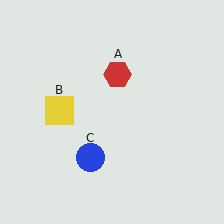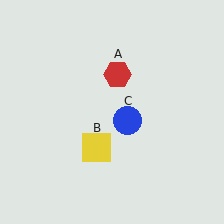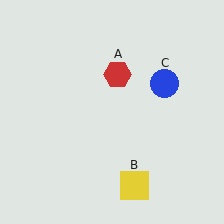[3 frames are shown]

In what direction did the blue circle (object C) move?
The blue circle (object C) moved up and to the right.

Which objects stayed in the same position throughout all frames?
Red hexagon (object A) remained stationary.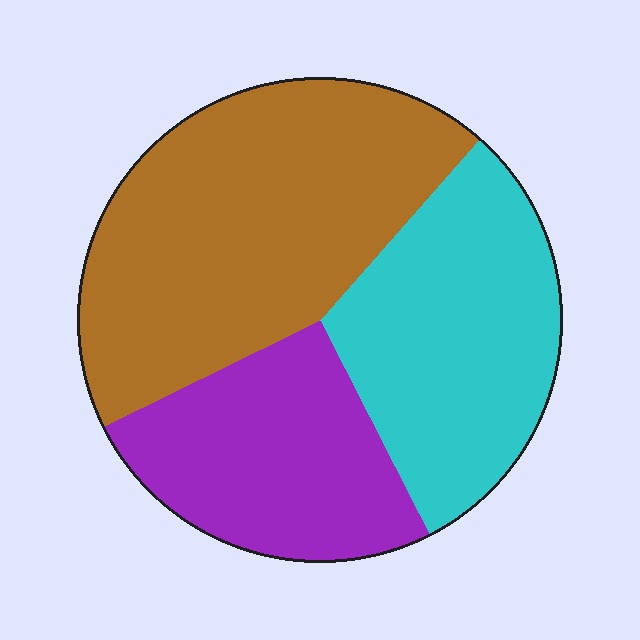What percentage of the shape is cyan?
Cyan covers around 30% of the shape.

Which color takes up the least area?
Purple, at roughly 25%.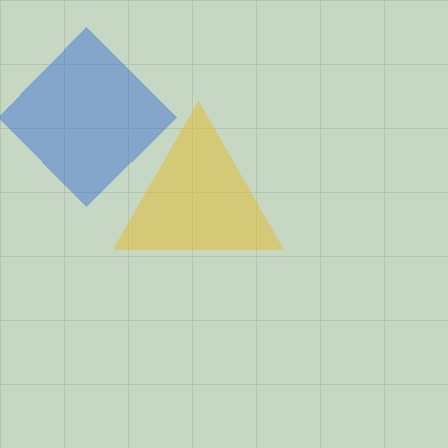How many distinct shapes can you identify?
There are 2 distinct shapes: a yellow triangle, a blue diamond.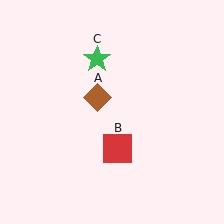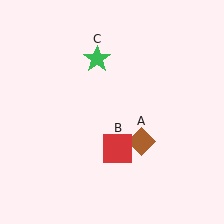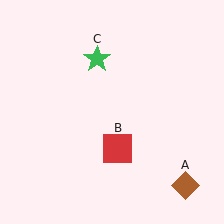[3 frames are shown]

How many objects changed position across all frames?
1 object changed position: brown diamond (object A).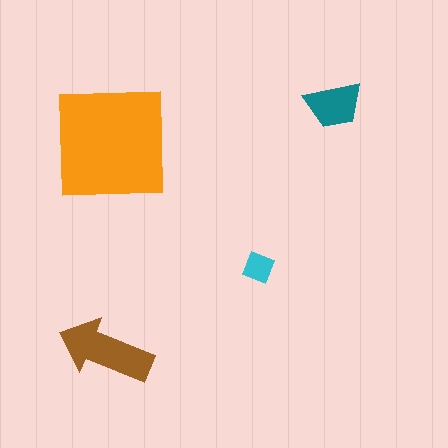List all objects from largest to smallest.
The orange square, the brown arrow, the teal trapezoid, the cyan diamond.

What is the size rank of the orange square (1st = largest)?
1st.